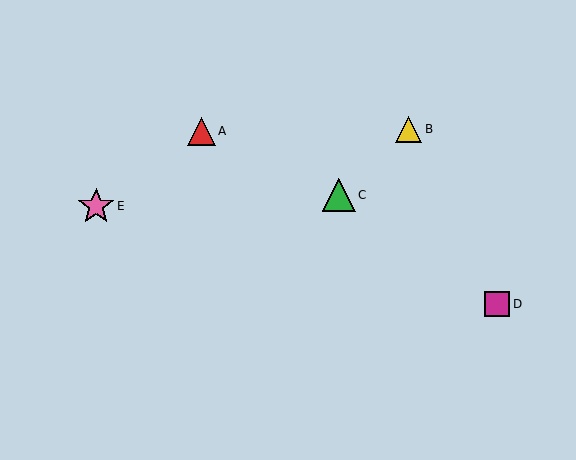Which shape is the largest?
The pink star (labeled E) is the largest.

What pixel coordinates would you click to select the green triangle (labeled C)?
Click at (339, 195) to select the green triangle C.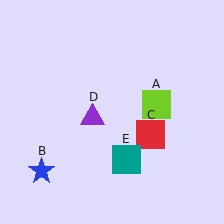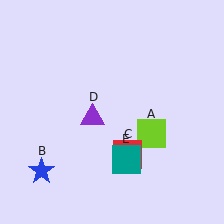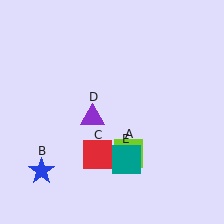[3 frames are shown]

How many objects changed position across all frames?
2 objects changed position: lime square (object A), red square (object C).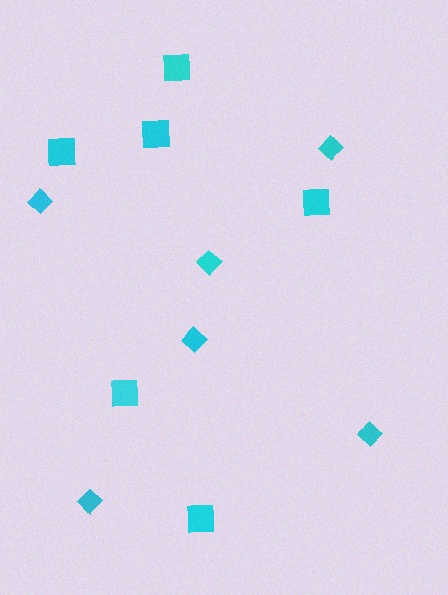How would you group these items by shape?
There are 2 groups: one group of diamonds (6) and one group of squares (6).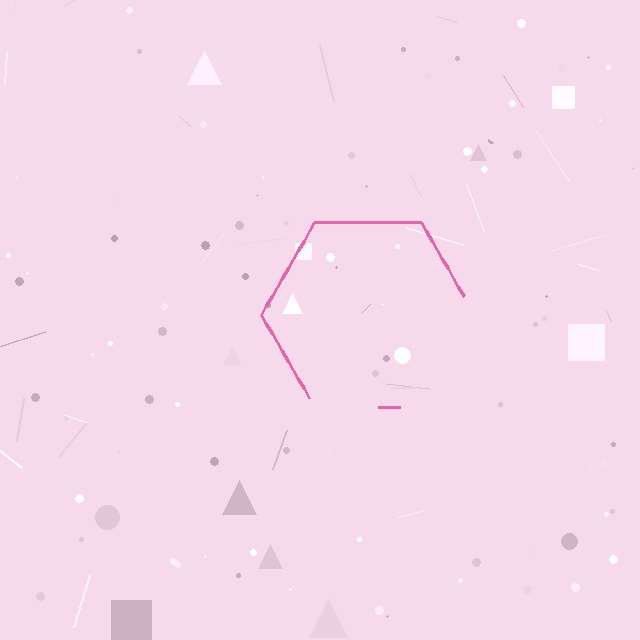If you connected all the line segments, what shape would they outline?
They would outline a hexagon.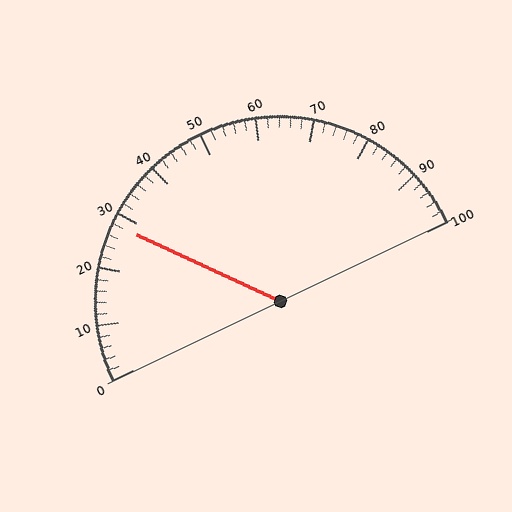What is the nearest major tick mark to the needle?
The nearest major tick mark is 30.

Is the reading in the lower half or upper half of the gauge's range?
The reading is in the lower half of the range (0 to 100).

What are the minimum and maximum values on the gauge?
The gauge ranges from 0 to 100.